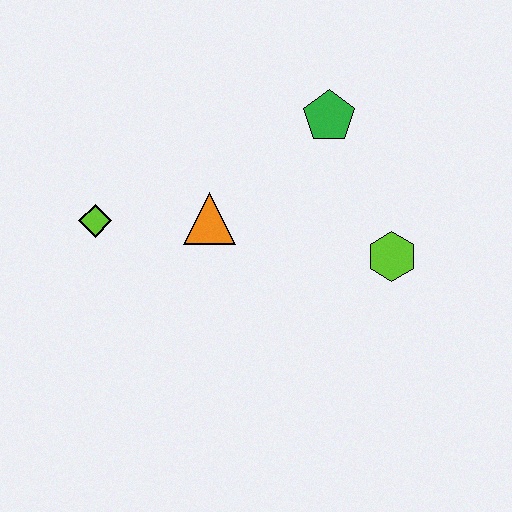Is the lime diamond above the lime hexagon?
Yes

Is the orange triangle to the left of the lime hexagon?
Yes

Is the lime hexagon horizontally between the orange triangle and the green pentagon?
No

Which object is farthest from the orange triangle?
The lime hexagon is farthest from the orange triangle.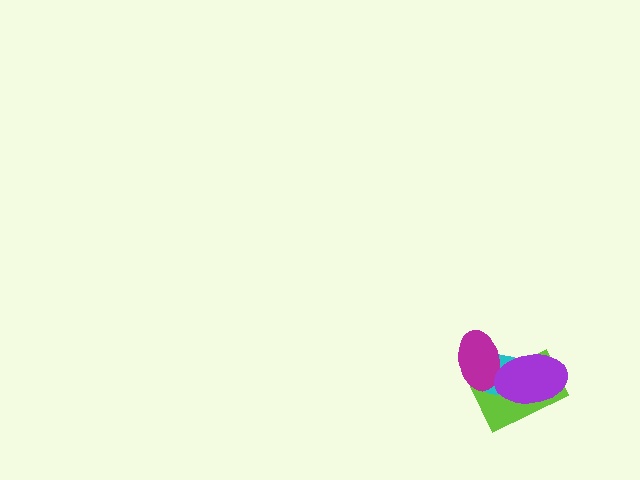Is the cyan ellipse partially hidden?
Yes, it is partially covered by another shape.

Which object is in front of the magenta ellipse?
The purple ellipse is in front of the magenta ellipse.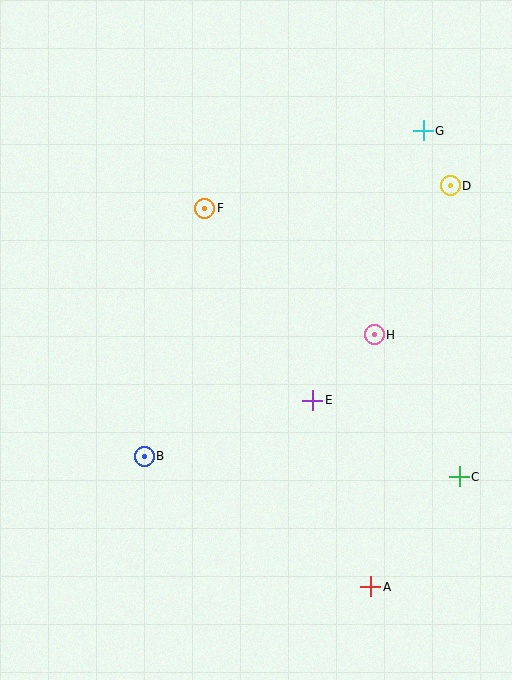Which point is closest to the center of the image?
Point E at (313, 400) is closest to the center.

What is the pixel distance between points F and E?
The distance between F and E is 220 pixels.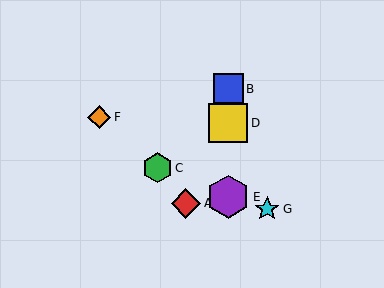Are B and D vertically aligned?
Yes, both are at x≈228.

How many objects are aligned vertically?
3 objects (B, D, E) are aligned vertically.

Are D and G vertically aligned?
No, D is at x≈228 and G is at x≈267.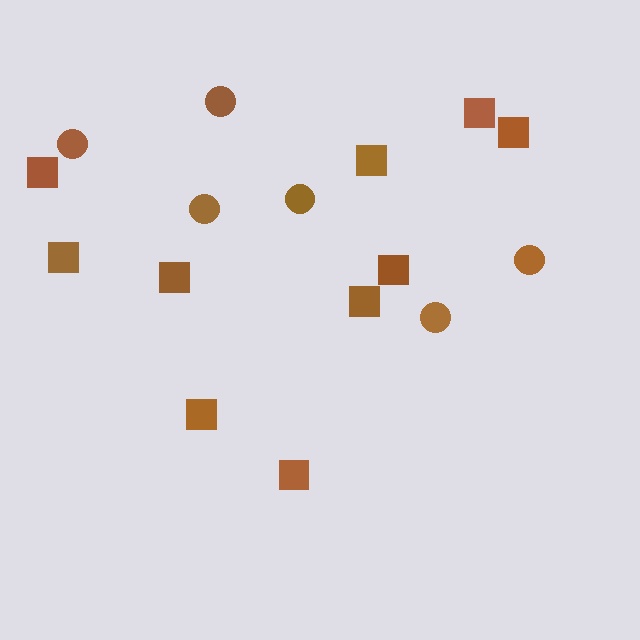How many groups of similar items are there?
There are 2 groups: one group of circles (6) and one group of squares (10).